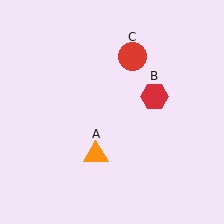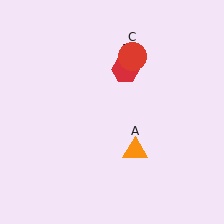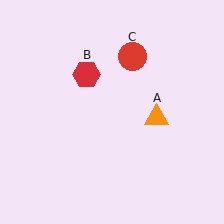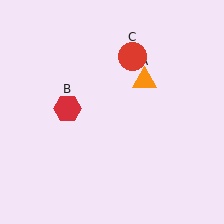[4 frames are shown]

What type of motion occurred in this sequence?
The orange triangle (object A), red hexagon (object B) rotated counterclockwise around the center of the scene.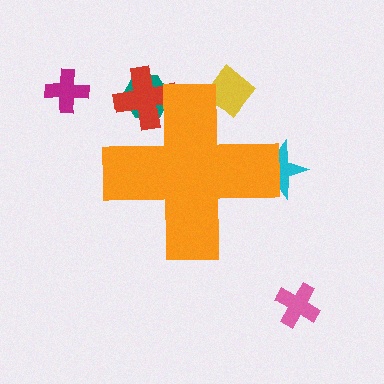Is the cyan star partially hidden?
Yes, the cyan star is partially hidden behind the orange cross.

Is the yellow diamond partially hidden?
Yes, the yellow diamond is partially hidden behind the orange cross.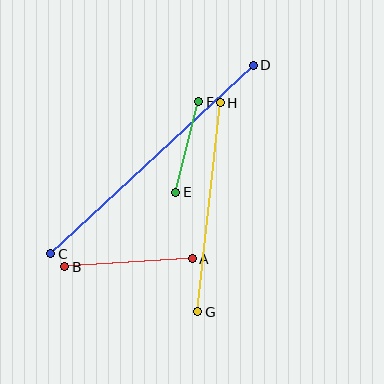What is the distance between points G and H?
The distance is approximately 210 pixels.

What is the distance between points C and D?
The distance is approximately 277 pixels.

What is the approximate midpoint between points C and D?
The midpoint is at approximately (152, 159) pixels.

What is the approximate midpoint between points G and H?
The midpoint is at approximately (209, 207) pixels.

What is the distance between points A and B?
The distance is approximately 128 pixels.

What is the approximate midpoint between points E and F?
The midpoint is at approximately (187, 147) pixels.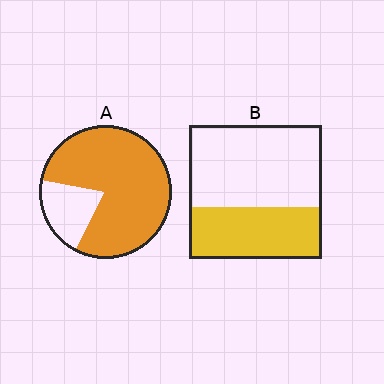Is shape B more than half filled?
No.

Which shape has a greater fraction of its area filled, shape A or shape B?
Shape A.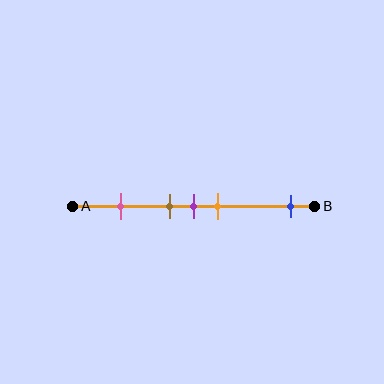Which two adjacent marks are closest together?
The brown and purple marks are the closest adjacent pair.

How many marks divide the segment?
There are 5 marks dividing the segment.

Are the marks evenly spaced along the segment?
No, the marks are not evenly spaced.